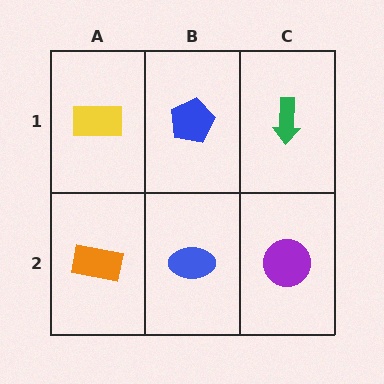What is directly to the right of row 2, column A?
A blue ellipse.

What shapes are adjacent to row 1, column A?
An orange rectangle (row 2, column A), a blue pentagon (row 1, column B).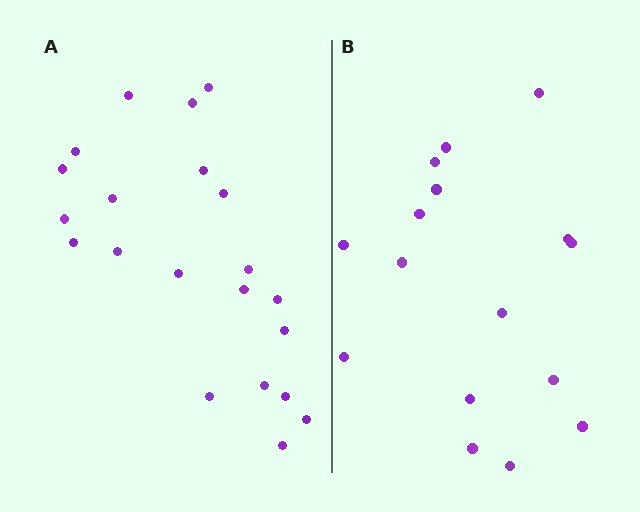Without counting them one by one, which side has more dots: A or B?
Region A (the left region) has more dots.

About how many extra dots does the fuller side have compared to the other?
Region A has about 5 more dots than region B.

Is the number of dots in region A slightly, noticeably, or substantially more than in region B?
Region A has noticeably more, but not dramatically so. The ratio is roughly 1.3 to 1.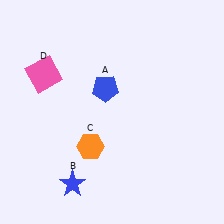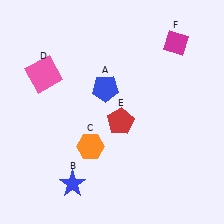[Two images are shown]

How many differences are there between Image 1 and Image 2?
There are 2 differences between the two images.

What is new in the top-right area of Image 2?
A magenta diamond (F) was added in the top-right area of Image 2.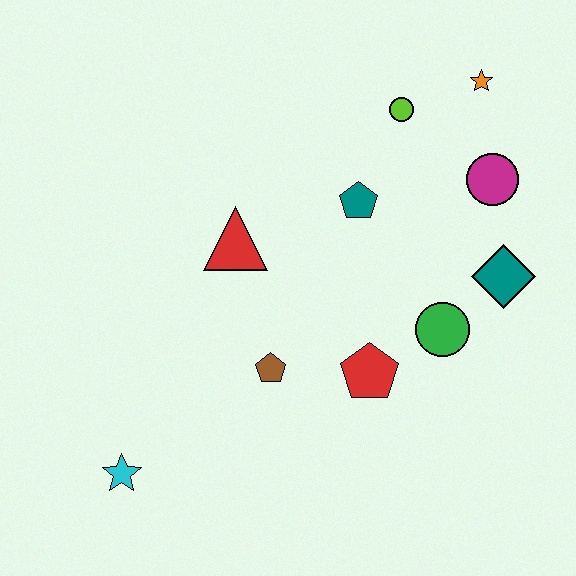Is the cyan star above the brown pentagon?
No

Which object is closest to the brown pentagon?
The red pentagon is closest to the brown pentagon.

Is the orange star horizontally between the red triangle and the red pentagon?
No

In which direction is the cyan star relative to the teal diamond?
The cyan star is to the left of the teal diamond.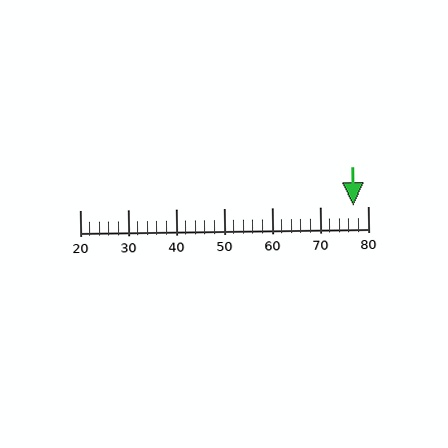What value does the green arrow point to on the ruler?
The green arrow points to approximately 77.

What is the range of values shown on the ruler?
The ruler shows values from 20 to 80.